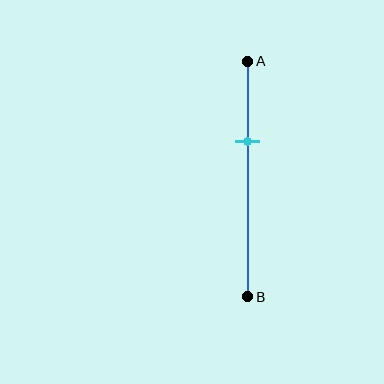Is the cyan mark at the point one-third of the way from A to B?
Yes, the mark is approximately at the one-third point.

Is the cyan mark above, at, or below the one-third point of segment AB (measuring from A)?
The cyan mark is approximately at the one-third point of segment AB.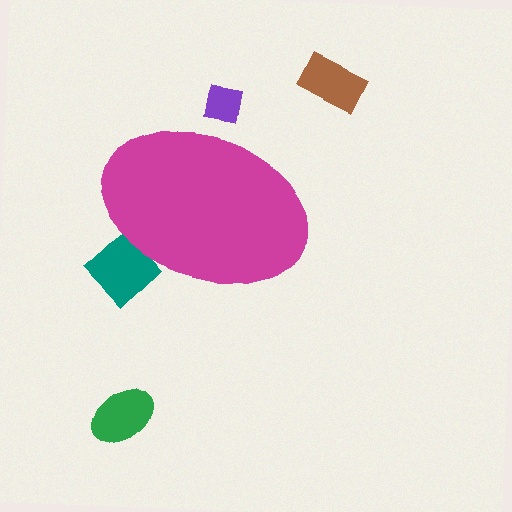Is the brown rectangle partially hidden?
No, the brown rectangle is fully visible.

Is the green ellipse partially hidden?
No, the green ellipse is fully visible.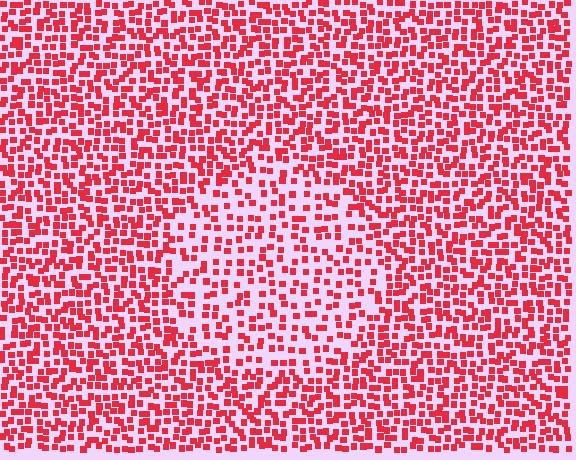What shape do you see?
I see a circle.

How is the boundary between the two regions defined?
The boundary is defined by a change in element density (approximately 1.7x ratio). All elements are the same color, size, and shape.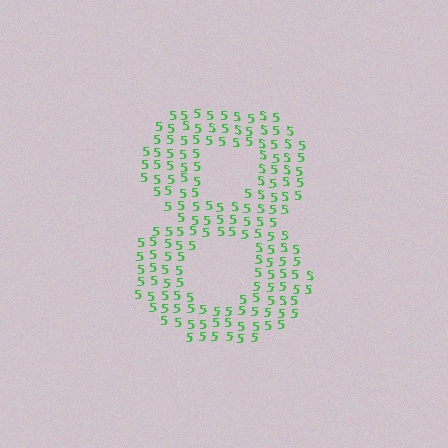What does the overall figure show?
The overall figure shows the digit 8.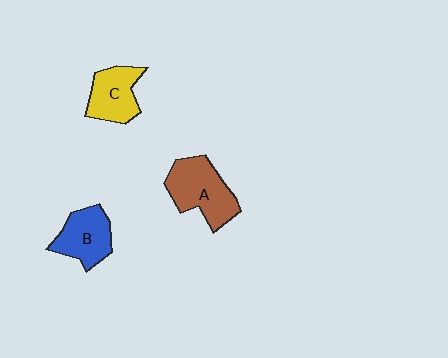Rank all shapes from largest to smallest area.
From largest to smallest: A (brown), B (blue), C (yellow).